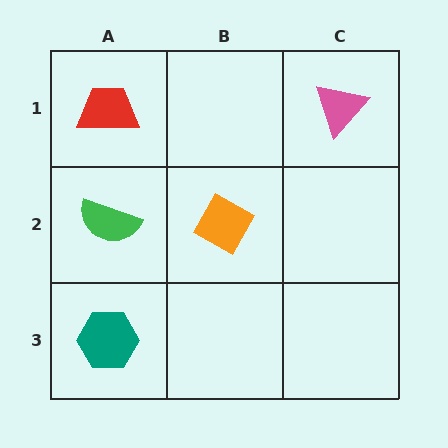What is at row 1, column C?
A pink triangle.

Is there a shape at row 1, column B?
No, that cell is empty.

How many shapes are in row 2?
2 shapes.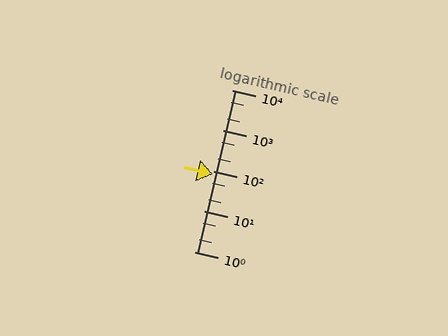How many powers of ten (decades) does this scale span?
The scale spans 4 decades, from 1 to 10000.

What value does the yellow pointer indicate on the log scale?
The pointer indicates approximately 82.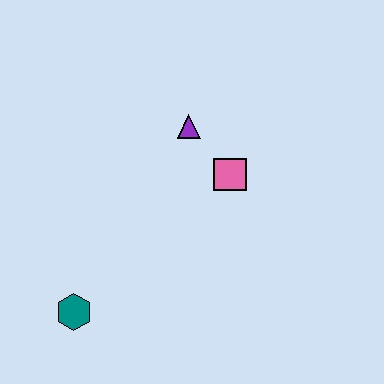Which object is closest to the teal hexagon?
The pink square is closest to the teal hexagon.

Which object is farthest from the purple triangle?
The teal hexagon is farthest from the purple triangle.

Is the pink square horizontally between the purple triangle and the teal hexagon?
No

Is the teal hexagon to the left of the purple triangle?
Yes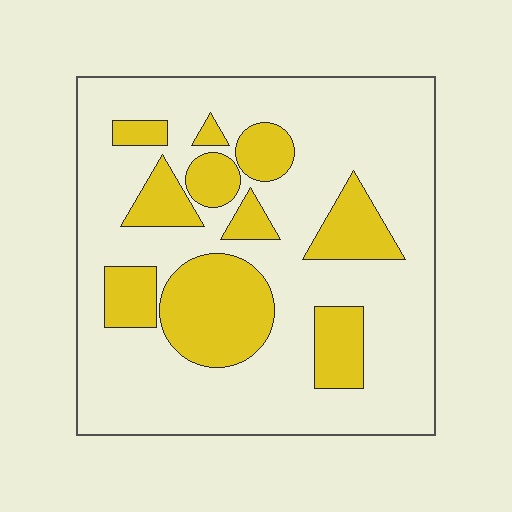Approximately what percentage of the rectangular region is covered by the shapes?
Approximately 25%.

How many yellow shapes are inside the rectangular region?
10.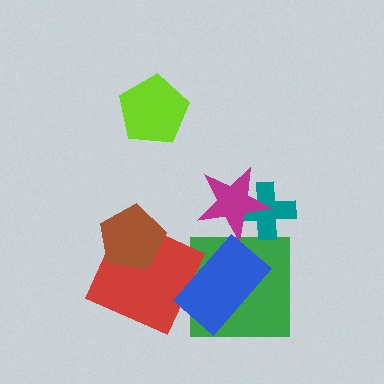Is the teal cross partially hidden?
Yes, it is partially covered by another shape.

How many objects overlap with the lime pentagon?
0 objects overlap with the lime pentagon.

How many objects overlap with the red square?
2 objects overlap with the red square.